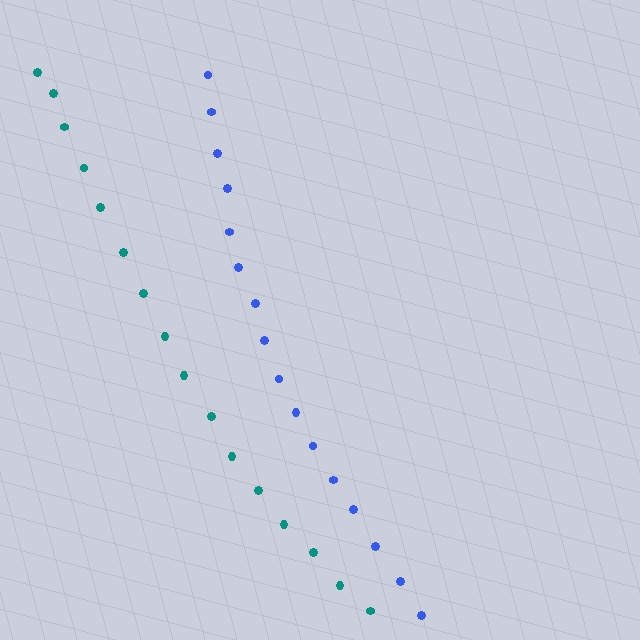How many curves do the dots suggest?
There are 2 distinct paths.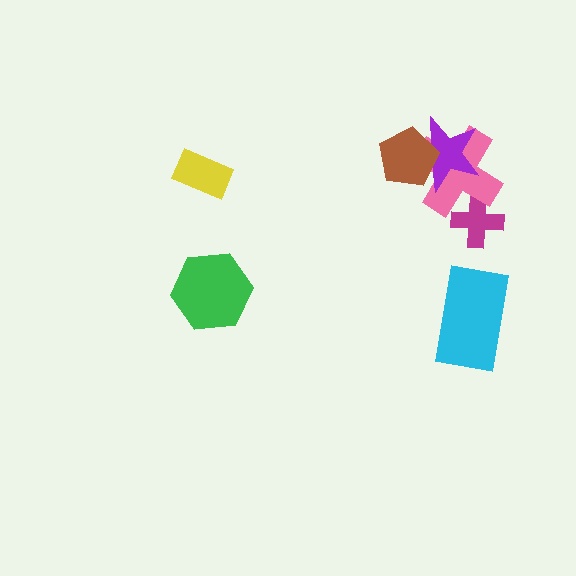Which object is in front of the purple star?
The brown pentagon is in front of the purple star.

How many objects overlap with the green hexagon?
0 objects overlap with the green hexagon.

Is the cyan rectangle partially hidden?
No, no other shape covers it.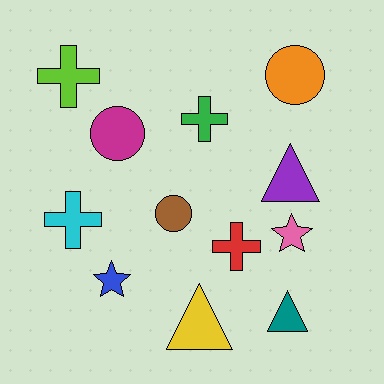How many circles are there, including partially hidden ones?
There are 3 circles.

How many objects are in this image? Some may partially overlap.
There are 12 objects.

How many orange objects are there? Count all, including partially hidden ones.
There is 1 orange object.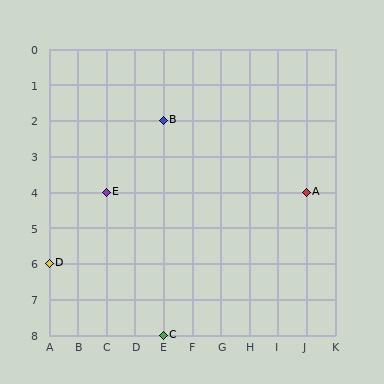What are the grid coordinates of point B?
Point B is at grid coordinates (E, 2).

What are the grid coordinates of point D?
Point D is at grid coordinates (A, 6).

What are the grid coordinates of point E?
Point E is at grid coordinates (C, 4).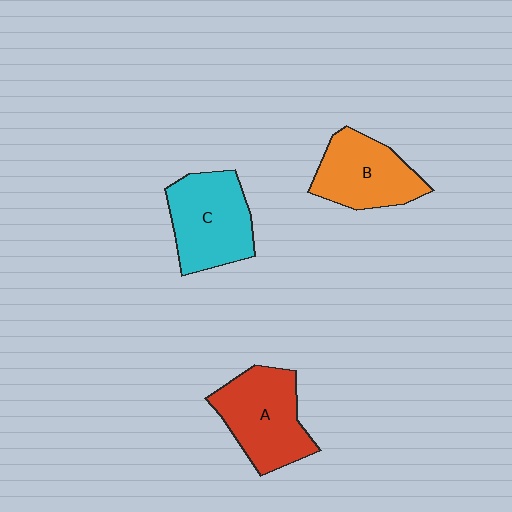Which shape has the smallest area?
Shape B (orange).